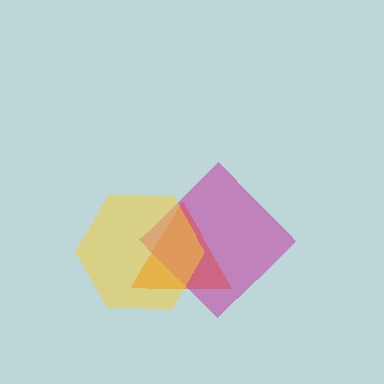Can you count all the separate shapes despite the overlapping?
Yes, there are 3 separate shapes.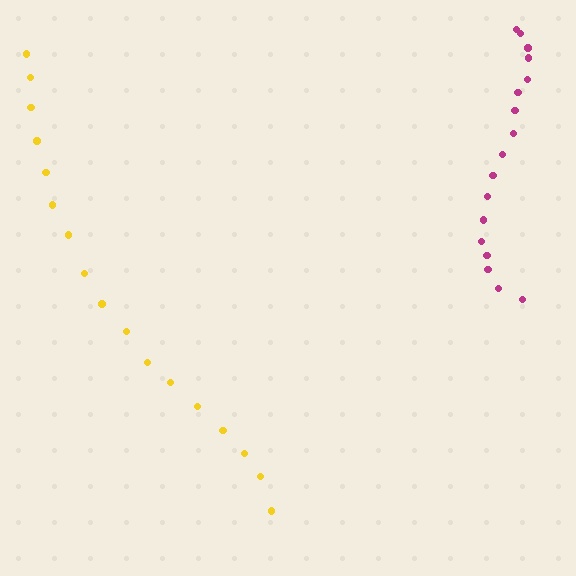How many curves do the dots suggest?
There are 2 distinct paths.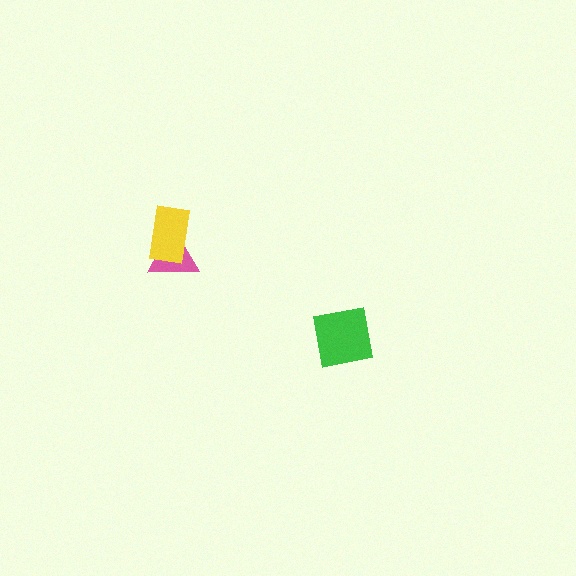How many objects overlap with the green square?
0 objects overlap with the green square.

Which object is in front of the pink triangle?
The yellow rectangle is in front of the pink triangle.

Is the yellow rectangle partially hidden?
No, no other shape covers it.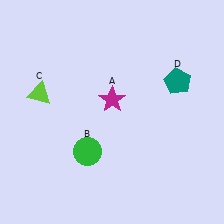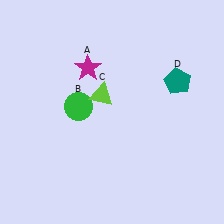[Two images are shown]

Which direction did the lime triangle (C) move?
The lime triangle (C) moved right.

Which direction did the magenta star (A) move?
The magenta star (A) moved up.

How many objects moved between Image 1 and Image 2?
3 objects moved between the two images.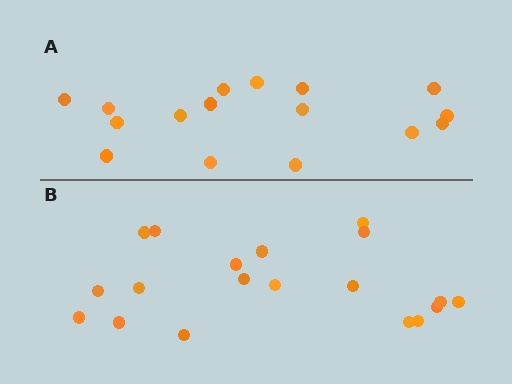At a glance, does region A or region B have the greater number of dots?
Region B (the bottom region) has more dots.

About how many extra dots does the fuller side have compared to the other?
Region B has just a few more — roughly 2 or 3 more dots than region A.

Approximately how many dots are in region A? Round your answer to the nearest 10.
About 20 dots. (The exact count is 16, which rounds to 20.)